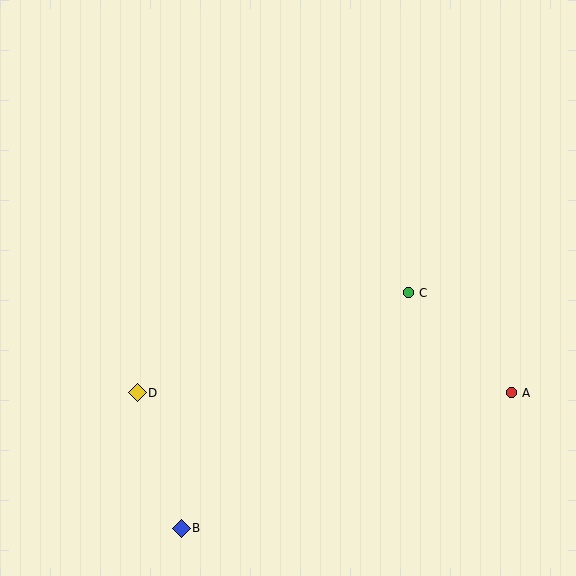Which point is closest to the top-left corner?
Point D is closest to the top-left corner.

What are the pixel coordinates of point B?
Point B is at (181, 528).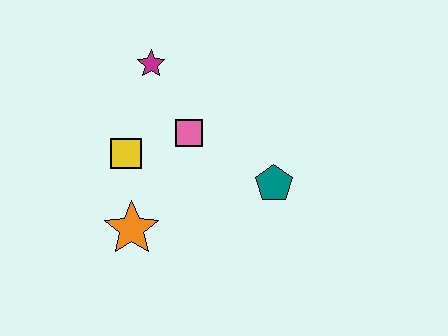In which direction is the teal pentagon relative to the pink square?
The teal pentagon is to the right of the pink square.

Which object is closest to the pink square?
The yellow square is closest to the pink square.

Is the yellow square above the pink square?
No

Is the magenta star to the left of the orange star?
No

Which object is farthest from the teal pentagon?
The magenta star is farthest from the teal pentagon.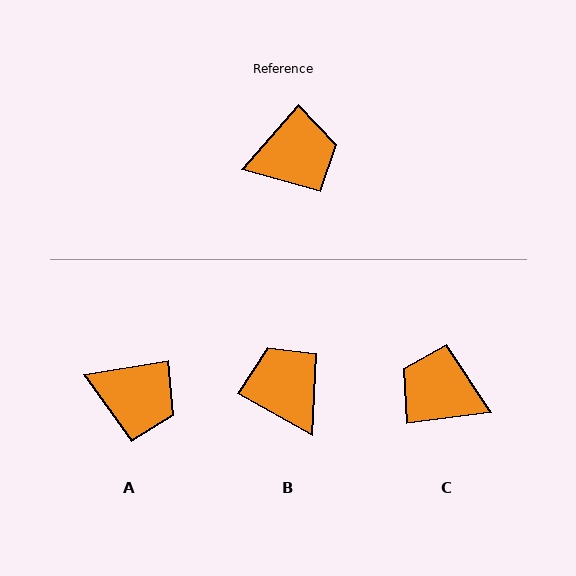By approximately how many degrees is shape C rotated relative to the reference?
Approximately 138 degrees counter-clockwise.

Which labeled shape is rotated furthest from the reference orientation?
C, about 138 degrees away.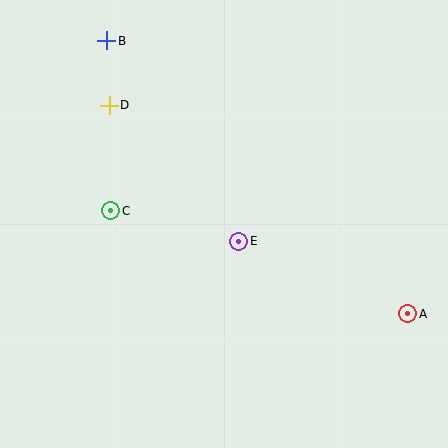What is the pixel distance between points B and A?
The distance between B and A is 406 pixels.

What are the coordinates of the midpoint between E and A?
The midpoint between E and A is at (323, 277).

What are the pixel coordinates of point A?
Point A is at (408, 314).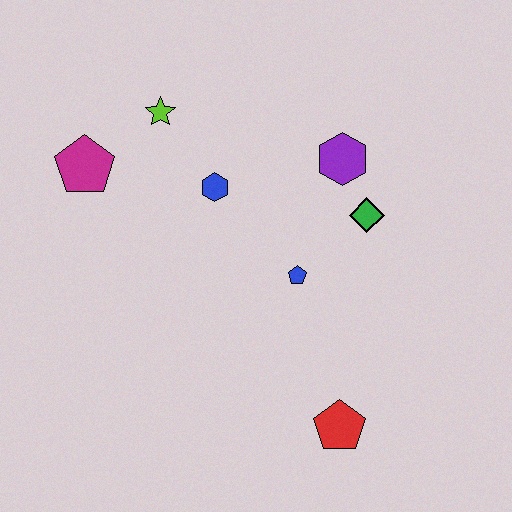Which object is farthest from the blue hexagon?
The red pentagon is farthest from the blue hexagon.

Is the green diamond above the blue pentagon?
Yes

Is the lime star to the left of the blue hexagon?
Yes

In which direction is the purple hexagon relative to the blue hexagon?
The purple hexagon is to the right of the blue hexagon.